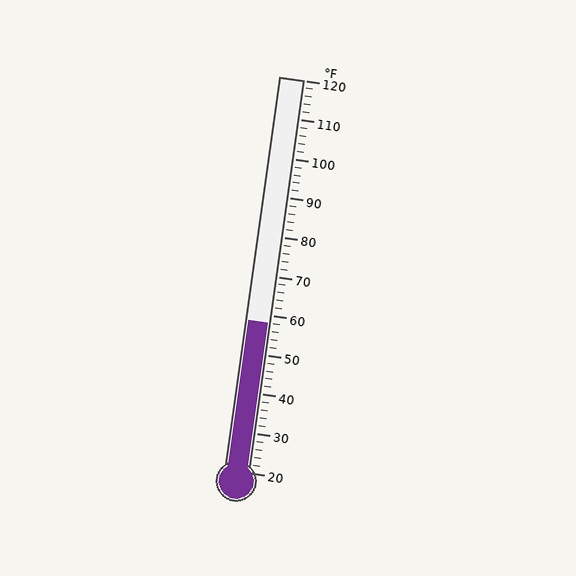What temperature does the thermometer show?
The thermometer shows approximately 58°F.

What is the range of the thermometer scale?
The thermometer scale ranges from 20°F to 120°F.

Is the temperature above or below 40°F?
The temperature is above 40°F.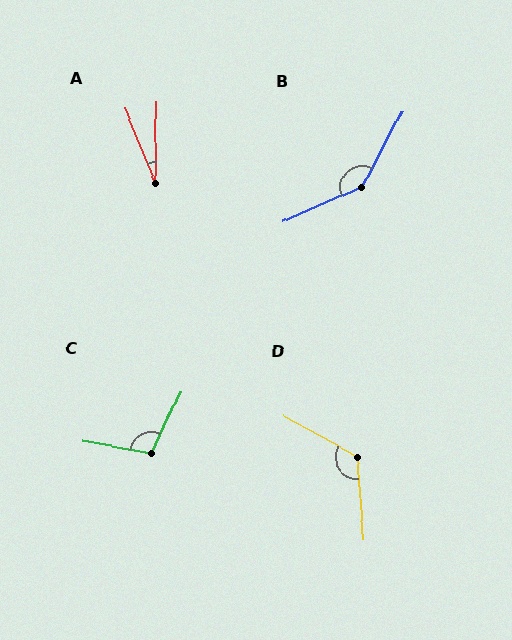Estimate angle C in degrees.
Approximately 105 degrees.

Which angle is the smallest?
A, at approximately 22 degrees.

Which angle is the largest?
B, at approximately 142 degrees.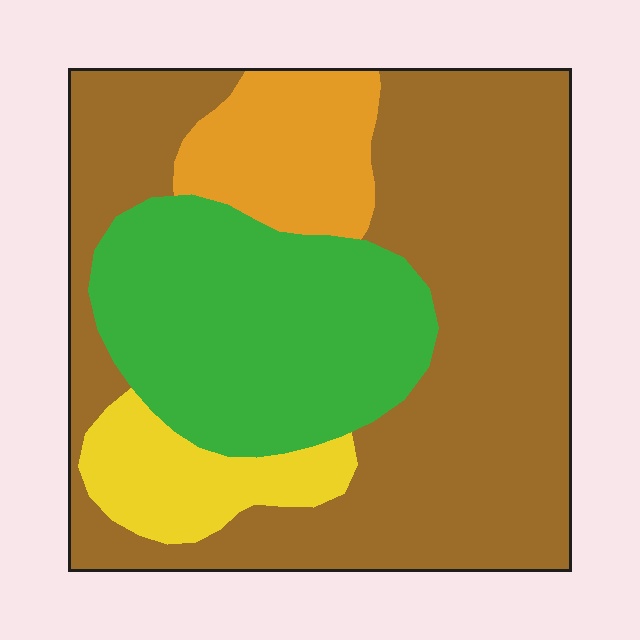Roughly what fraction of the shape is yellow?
Yellow takes up about one tenth (1/10) of the shape.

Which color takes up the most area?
Brown, at roughly 55%.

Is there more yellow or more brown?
Brown.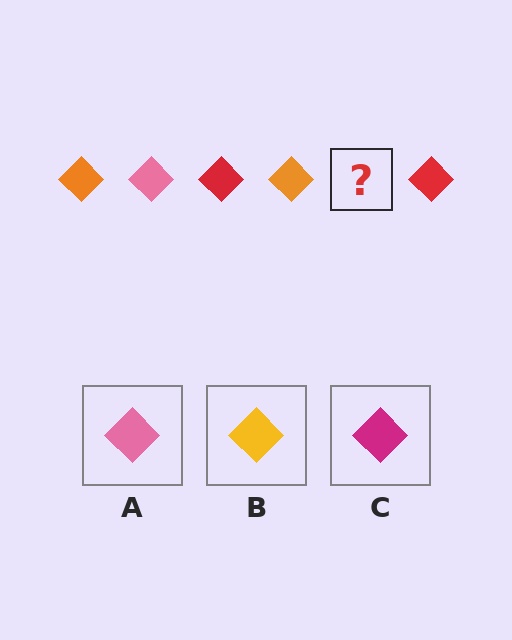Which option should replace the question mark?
Option A.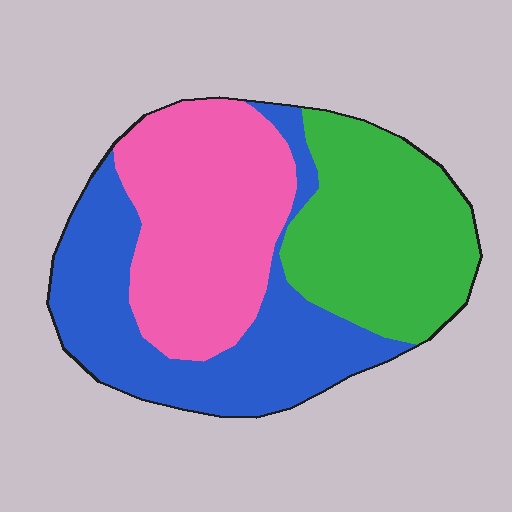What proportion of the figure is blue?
Blue covers about 35% of the figure.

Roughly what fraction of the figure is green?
Green covers roughly 30% of the figure.